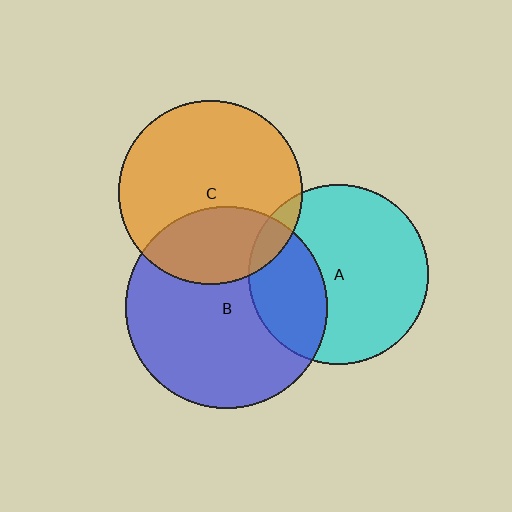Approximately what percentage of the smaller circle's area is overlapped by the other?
Approximately 10%.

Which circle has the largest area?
Circle B (blue).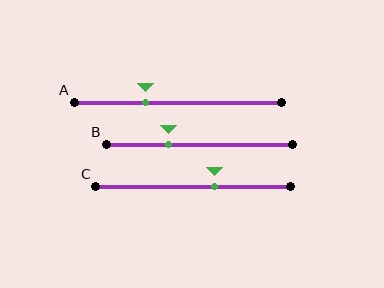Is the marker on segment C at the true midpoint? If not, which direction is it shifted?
No, the marker on segment C is shifted to the right by about 11% of the segment length.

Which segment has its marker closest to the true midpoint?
Segment C has its marker closest to the true midpoint.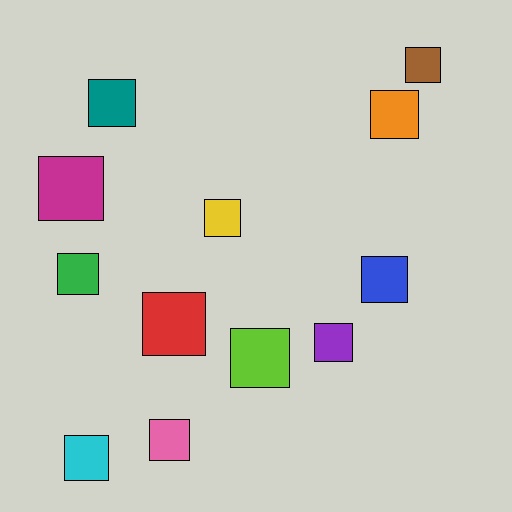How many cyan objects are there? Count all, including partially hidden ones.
There is 1 cyan object.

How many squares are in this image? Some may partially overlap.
There are 12 squares.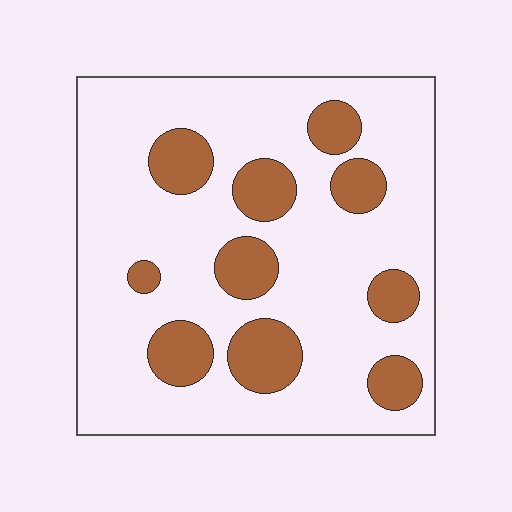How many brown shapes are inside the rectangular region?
10.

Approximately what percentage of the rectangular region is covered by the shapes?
Approximately 20%.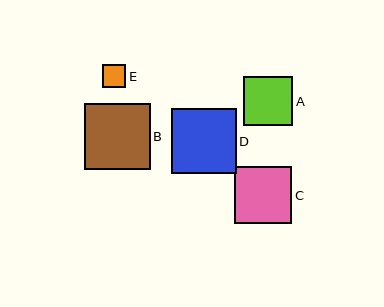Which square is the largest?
Square B is the largest with a size of approximately 66 pixels.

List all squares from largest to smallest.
From largest to smallest: B, D, C, A, E.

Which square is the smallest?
Square E is the smallest with a size of approximately 23 pixels.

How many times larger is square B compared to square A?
Square B is approximately 1.3 times the size of square A.